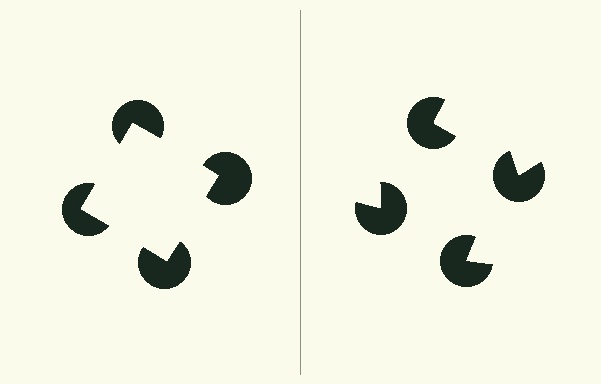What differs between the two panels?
The pac-man discs are positioned identically on both sides; only the wedge orientations differ. On the left they align to a square; on the right they are misaligned.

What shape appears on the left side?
An illusory square.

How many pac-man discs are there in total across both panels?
8 — 4 on each side.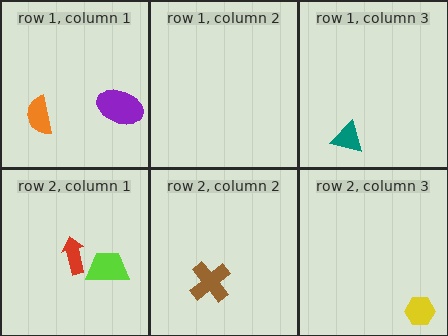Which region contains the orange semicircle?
The row 1, column 1 region.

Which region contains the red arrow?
The row 2, column 1 region.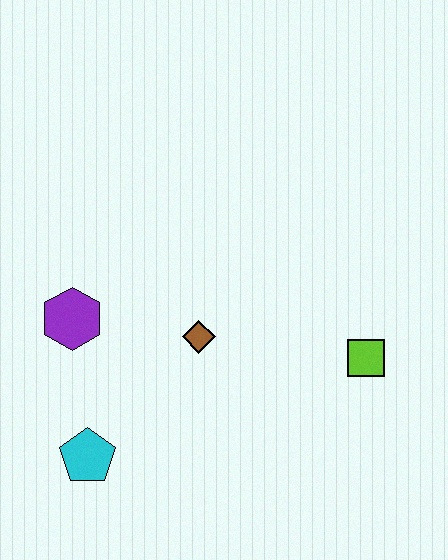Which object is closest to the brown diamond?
The purple hexagon is closest to the brown diamond.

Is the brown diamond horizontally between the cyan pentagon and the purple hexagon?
No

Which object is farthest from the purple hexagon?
The lime square is farthest from the purple hexagon.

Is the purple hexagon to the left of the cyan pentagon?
Yes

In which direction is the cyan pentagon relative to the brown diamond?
The cyan pentagon is below the brown diamond.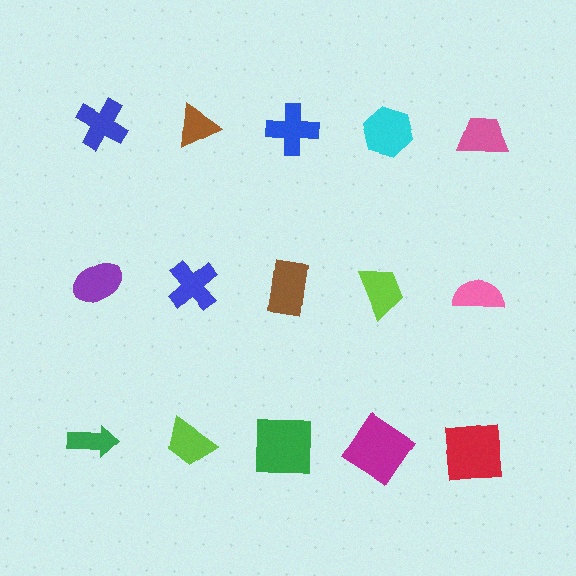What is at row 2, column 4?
A lime trapezoid.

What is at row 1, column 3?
A blue cross.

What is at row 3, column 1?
A green arrow.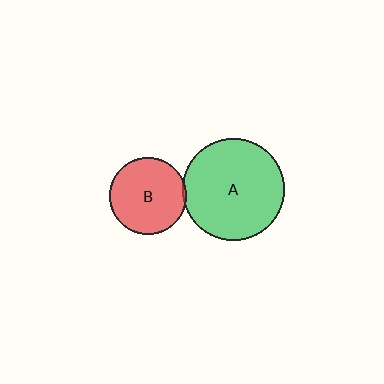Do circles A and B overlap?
Yes.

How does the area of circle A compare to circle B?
Approximately 1.8 times.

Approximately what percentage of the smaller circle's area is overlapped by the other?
Approximately 5%.